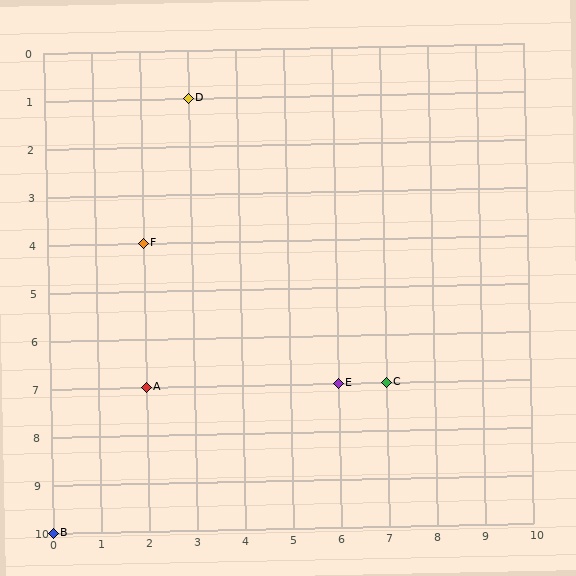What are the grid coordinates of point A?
Point A is at grid coordinates (2, 7).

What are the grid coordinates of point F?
Point F is at grid coordinates (2, 4).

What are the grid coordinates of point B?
Point B is at grid coordinates (0, 10).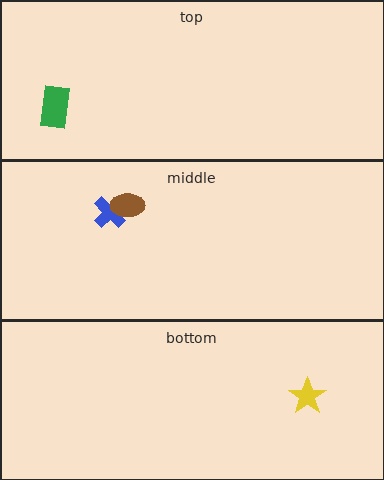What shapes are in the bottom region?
The yellow star.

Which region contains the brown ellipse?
The middle region.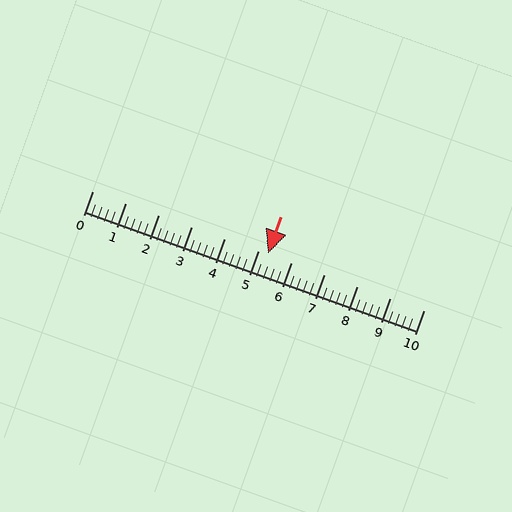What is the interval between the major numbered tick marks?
The major tick marks are spaced 1 units apart.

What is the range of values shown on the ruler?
The ruler shows values from 0 to 10.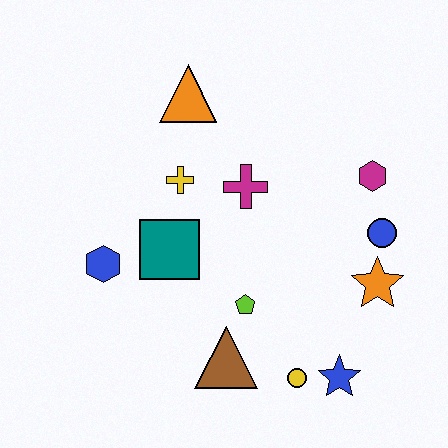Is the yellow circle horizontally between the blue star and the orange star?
No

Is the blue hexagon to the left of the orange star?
Yes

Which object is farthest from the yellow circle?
The orange triangle is farthest from the yellow circle.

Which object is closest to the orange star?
The blue circle is closest to the orange star.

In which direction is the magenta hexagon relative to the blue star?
The magenta hexagon is above the blue star.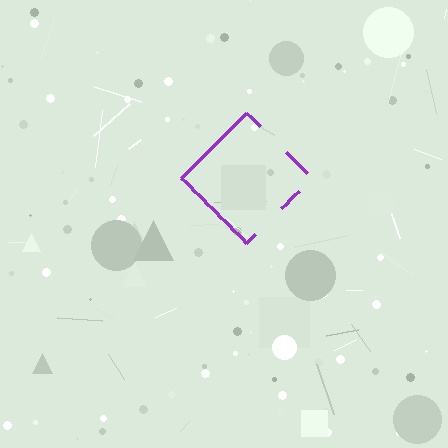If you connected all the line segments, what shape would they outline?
They would outline a diamond.